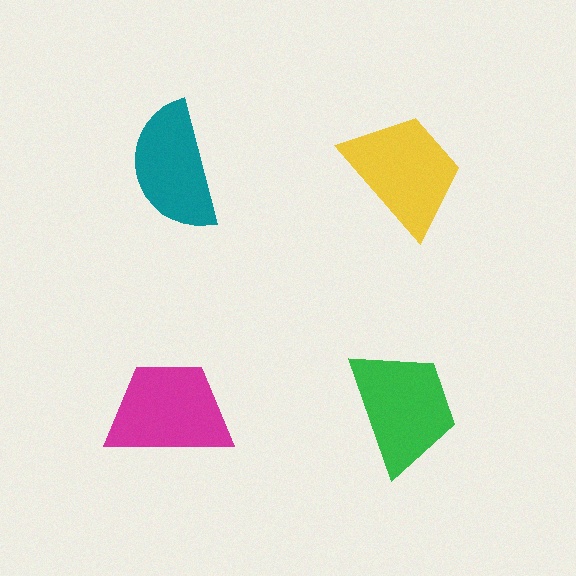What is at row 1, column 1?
A teal semicircle.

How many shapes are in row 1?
2 shapes.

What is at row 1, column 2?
A yellow trapezoid.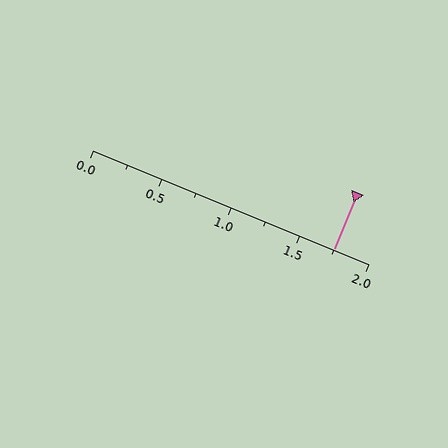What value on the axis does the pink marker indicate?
The marker indicates approximately 1.75.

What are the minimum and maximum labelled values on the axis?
The axis runs from 0.0 to 2.0.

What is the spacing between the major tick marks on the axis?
The major ticks are spaced 0.5 apart.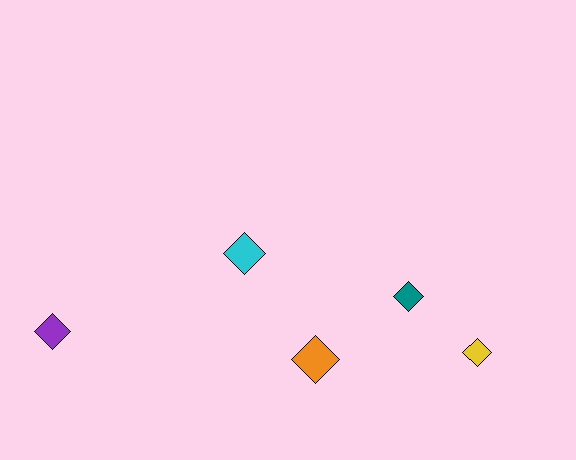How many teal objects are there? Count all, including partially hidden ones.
There is 1 teal object.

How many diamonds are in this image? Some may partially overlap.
There are 5 diamonds.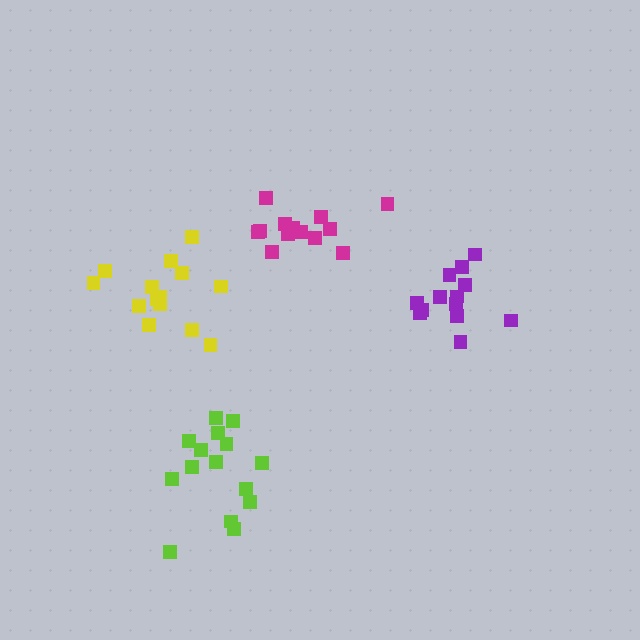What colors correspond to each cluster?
The clusters are colored: yellow, lime, magenta, purple.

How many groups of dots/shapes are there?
There are 4 groups.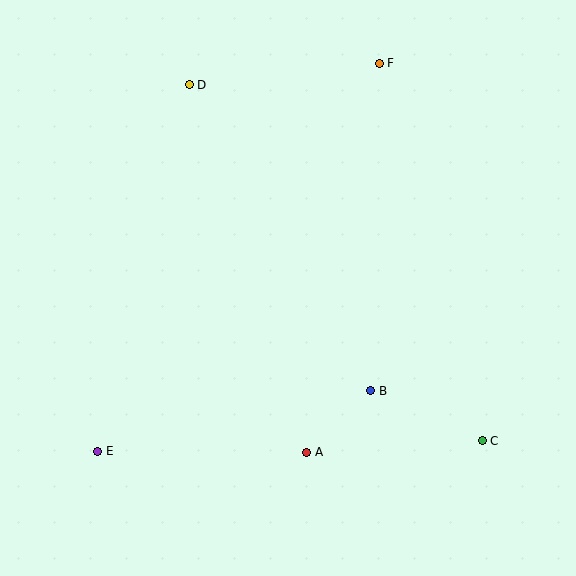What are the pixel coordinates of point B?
Point B is at (371, 391).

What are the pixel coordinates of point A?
Point A is at (307, 452).